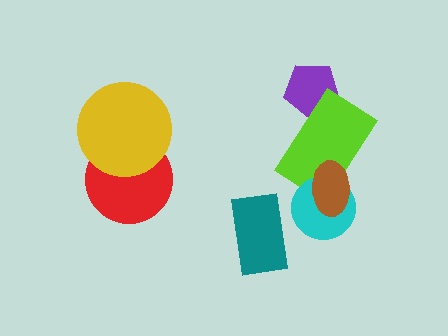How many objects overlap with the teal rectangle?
0 objects overlap with the teal rectangle.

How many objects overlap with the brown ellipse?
2 objects overlap with the brown ellipse.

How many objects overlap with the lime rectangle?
3 objects overlap with the lime rectangle.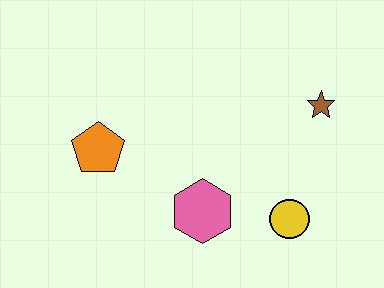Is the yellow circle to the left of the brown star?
Yes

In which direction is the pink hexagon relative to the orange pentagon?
The pink hexagon is to the right of the orange pentagon.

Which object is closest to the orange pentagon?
The pink hexagon is closest to the orange pentagon.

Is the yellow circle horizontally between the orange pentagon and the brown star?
Yes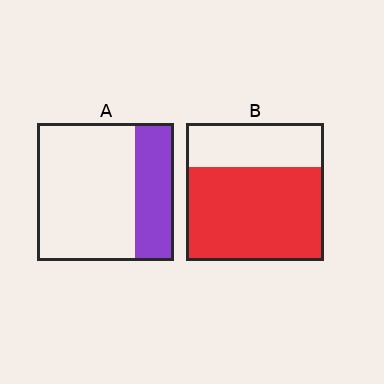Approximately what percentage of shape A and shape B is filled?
A is approximately 30% and B is approximately 70%.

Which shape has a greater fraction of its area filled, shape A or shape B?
Shape B.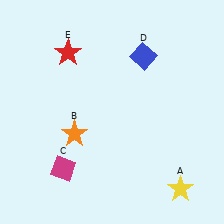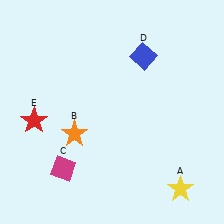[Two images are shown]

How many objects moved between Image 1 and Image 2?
1 object moved between the two images.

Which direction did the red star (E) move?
The red star (E) moved down.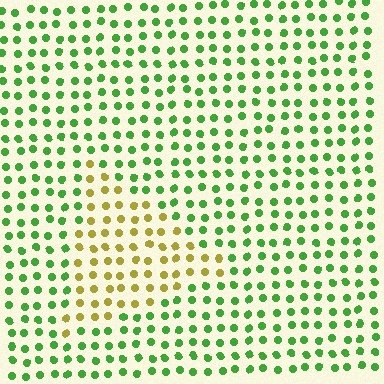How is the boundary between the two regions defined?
The boundary is defined purely by a slight shift in hue (about 58 degrees). Spacing, size, and orientation are identical on both sides.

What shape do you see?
I see a triangle.